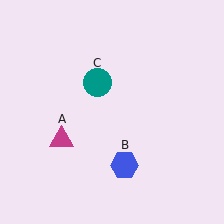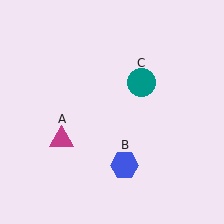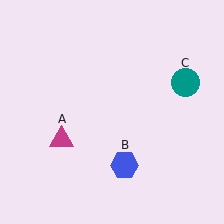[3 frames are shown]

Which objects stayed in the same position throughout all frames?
Magenta triangle (object A) and blue hexagon (object B) remained stationary.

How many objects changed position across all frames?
1 object changed position: teal circle (object C).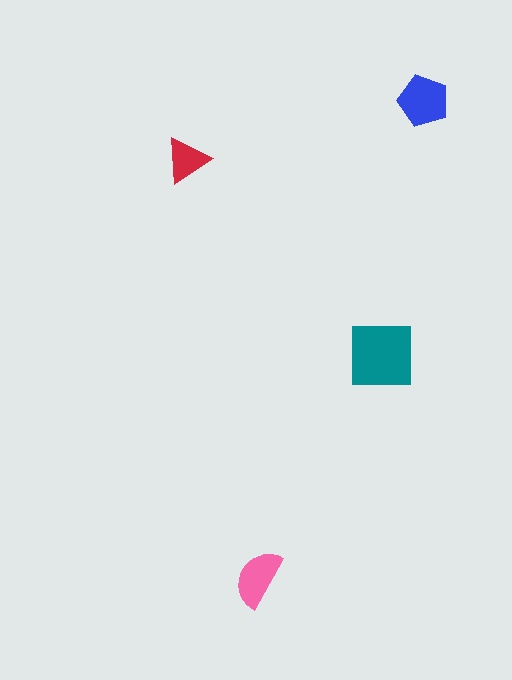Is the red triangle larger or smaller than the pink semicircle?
Smaller.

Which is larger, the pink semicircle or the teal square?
The teal square.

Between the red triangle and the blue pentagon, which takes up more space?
The blue pentagon.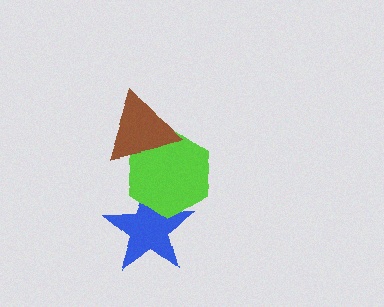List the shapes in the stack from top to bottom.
From top to bottom: the brown triangle, the lime hexagon, the blue star.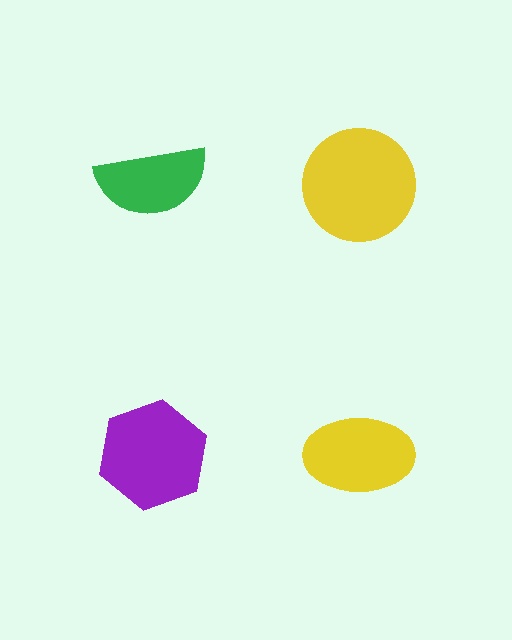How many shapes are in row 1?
2 shapes.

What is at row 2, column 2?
A yellow ellipse.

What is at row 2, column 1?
A purple hexagon.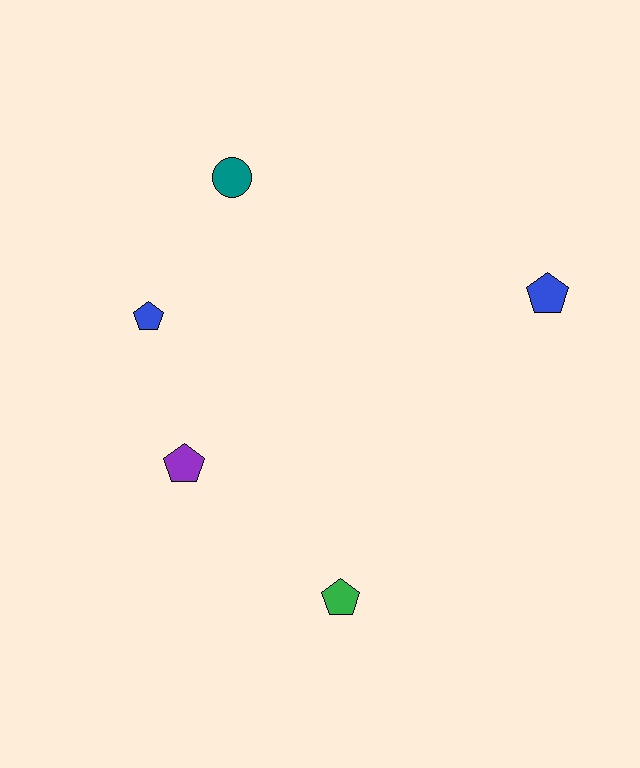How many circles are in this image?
There is 1 circle.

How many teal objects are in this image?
There is 1 teal object.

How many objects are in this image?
There are 5 objects.